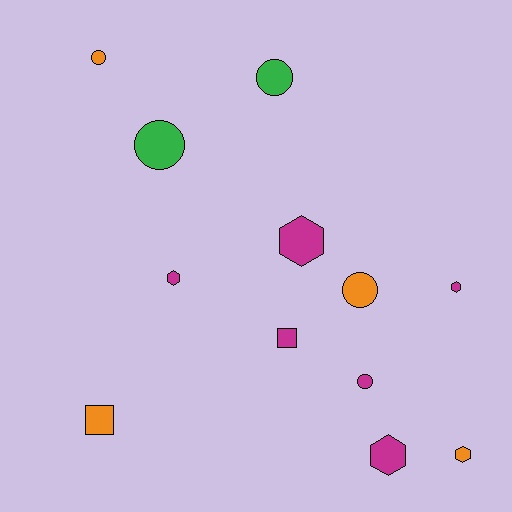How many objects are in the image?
There are 12 objects.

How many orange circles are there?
There are 2 orange circles.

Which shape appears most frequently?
Circle, with 5 objects.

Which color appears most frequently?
Magenta, with 6 objects.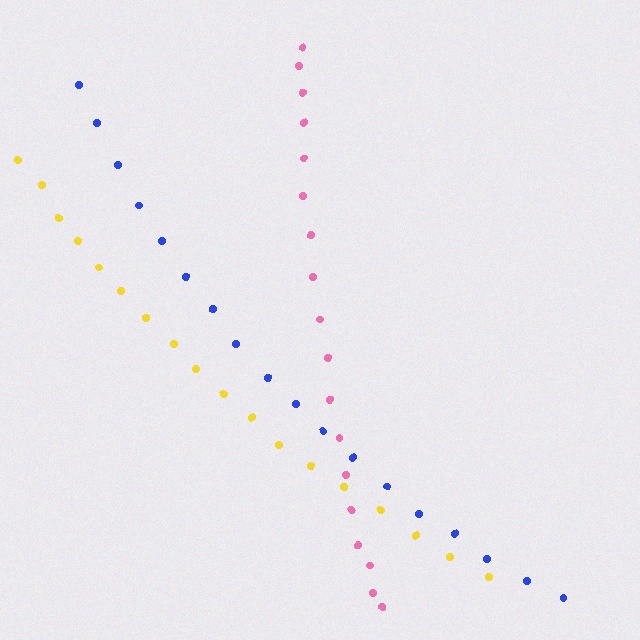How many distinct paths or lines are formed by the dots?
There are 3 distinct paths.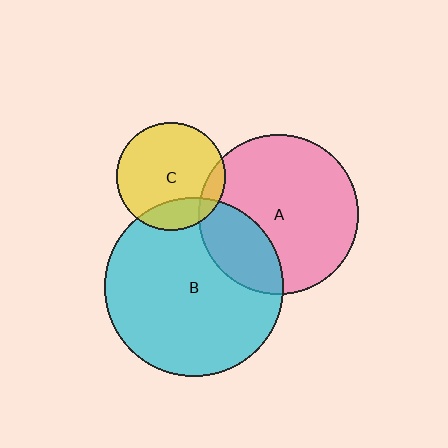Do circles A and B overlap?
Yes.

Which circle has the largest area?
Circle B (cyan).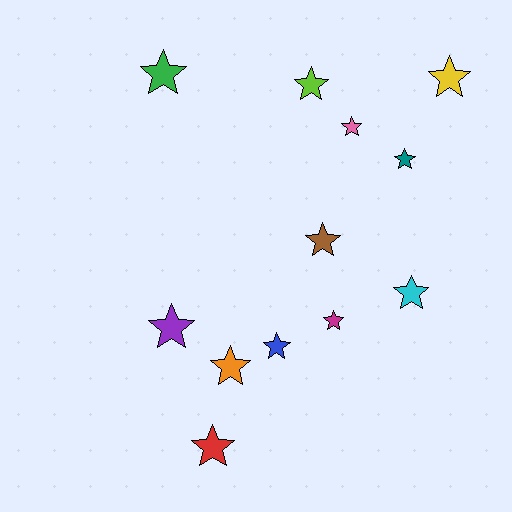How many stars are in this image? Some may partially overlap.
There are 12 stars.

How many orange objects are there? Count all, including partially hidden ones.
There is 1 orange object.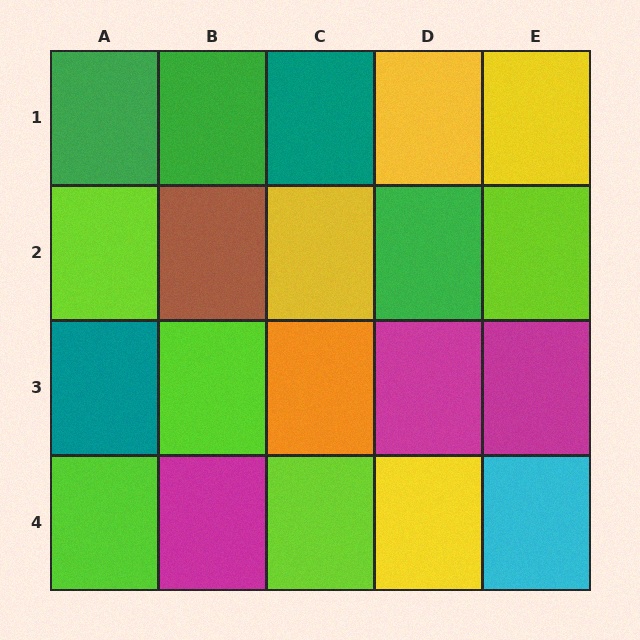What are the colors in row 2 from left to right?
Lime, brown, yellow, green, lime.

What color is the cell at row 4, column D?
Yellow.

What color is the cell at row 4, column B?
Magenta.